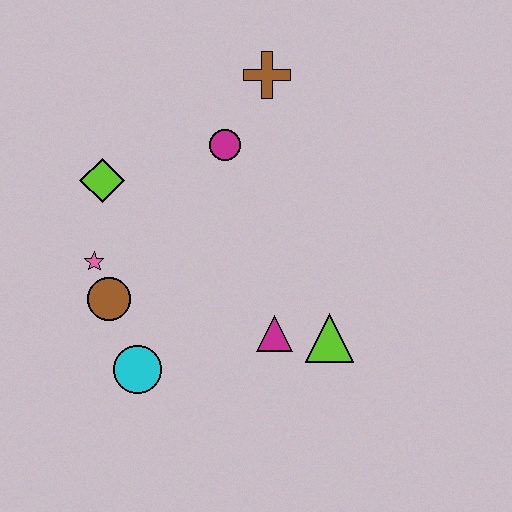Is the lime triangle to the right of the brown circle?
Yes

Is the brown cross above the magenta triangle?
Yes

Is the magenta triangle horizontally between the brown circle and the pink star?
No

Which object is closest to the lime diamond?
The pink star is closest to the lime diamond.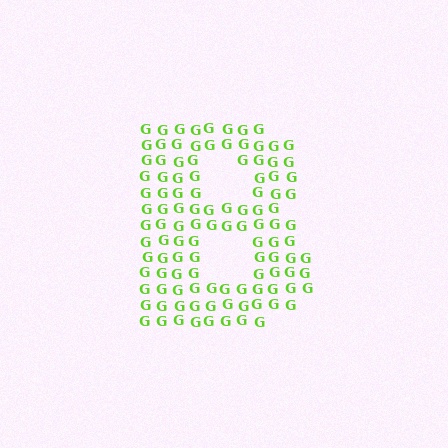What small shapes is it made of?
It is made of small letter G's.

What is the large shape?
The large shape is the letter B.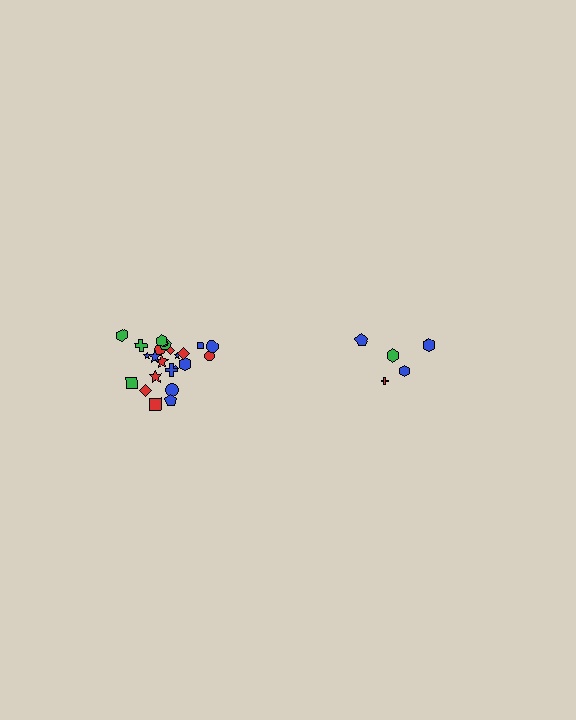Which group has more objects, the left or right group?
The left group.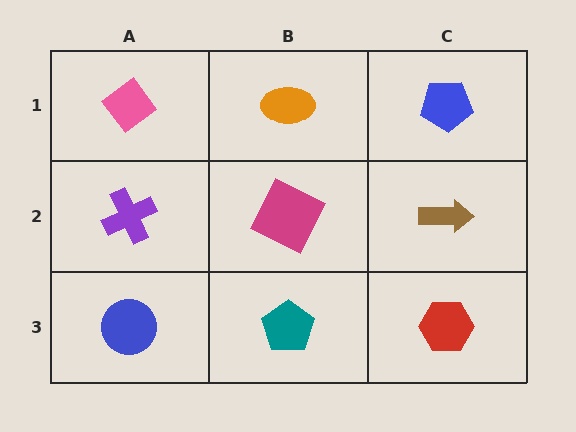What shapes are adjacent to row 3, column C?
A brown arrow (row 2, column C), a teal pentagon (row 3, column B).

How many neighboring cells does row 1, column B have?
3.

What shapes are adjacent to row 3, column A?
A purple cross (row 2, column A), a teal pentagon (row 3, column B).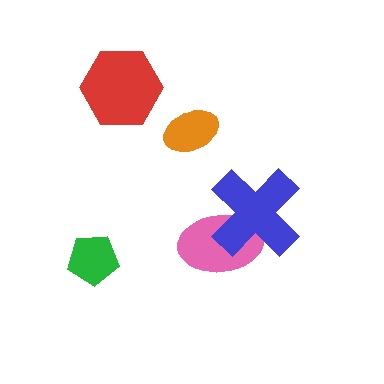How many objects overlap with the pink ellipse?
1 object overlaps with the pink ellipse.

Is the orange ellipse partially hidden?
No, no other shape covers it.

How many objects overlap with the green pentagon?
0 objects overlap with the green pentagon.